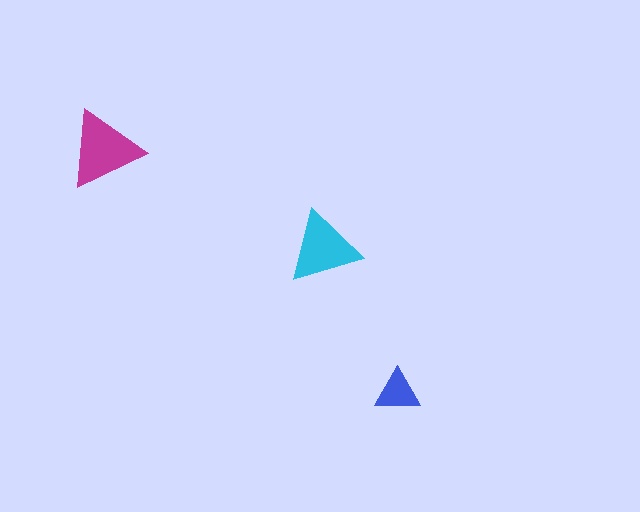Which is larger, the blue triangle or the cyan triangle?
The cyan one.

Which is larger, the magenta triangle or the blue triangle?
The magenta one.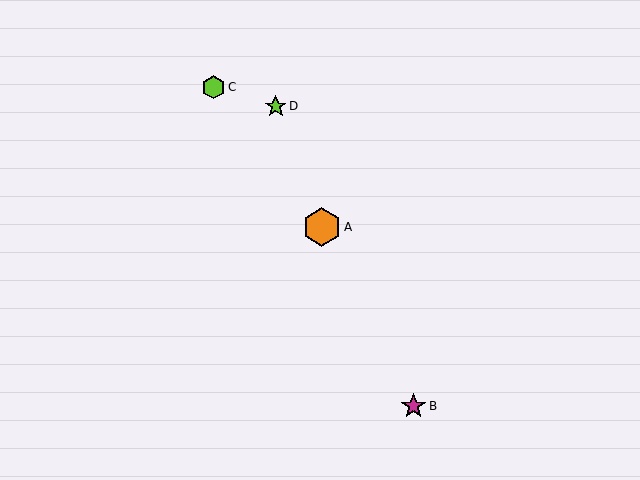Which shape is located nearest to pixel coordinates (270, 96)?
The lime star (labeled D) at (276, 106) is nearest to that location.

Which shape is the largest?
The orange hexagon (labeled A) is the largest.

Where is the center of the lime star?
The center of the lime star is at (276, 106).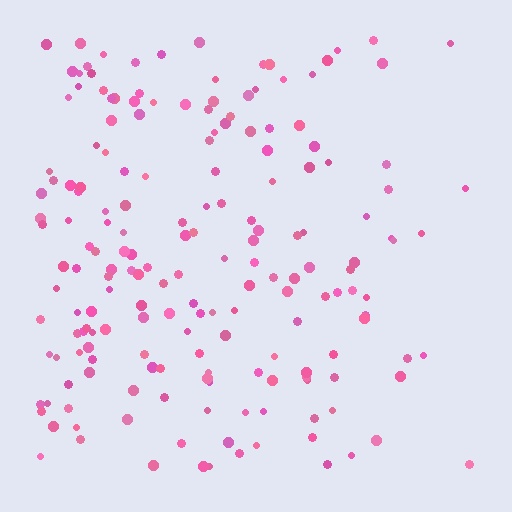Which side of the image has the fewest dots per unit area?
The right.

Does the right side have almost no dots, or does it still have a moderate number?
Still a moderate number, just noticeably fewer than the left.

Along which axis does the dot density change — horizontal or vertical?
Horizontal.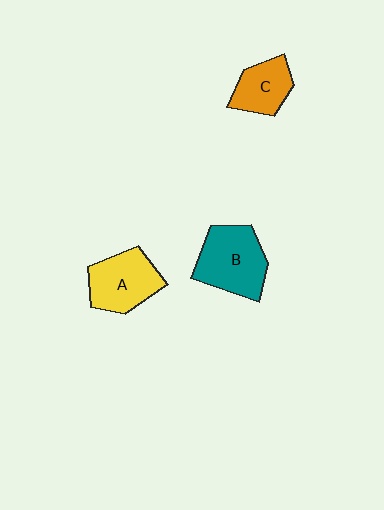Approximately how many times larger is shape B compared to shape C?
Approximately 1.6 times.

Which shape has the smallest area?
Shape C (orange).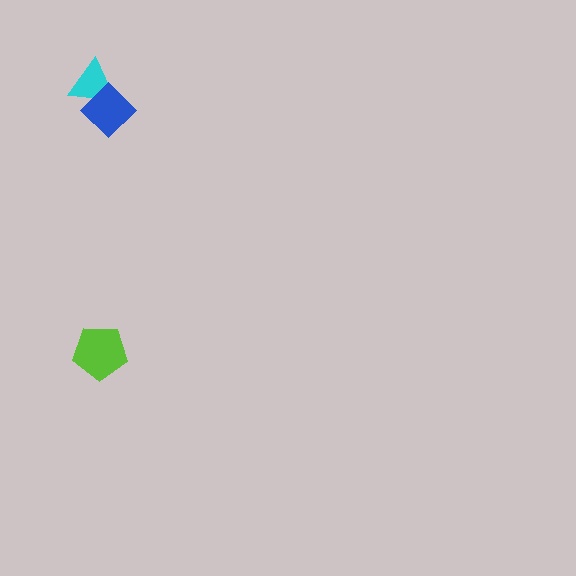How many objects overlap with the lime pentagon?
0 objects overlap with the lime pentagon.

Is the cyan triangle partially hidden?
Yes, it is partially covered by another shape.